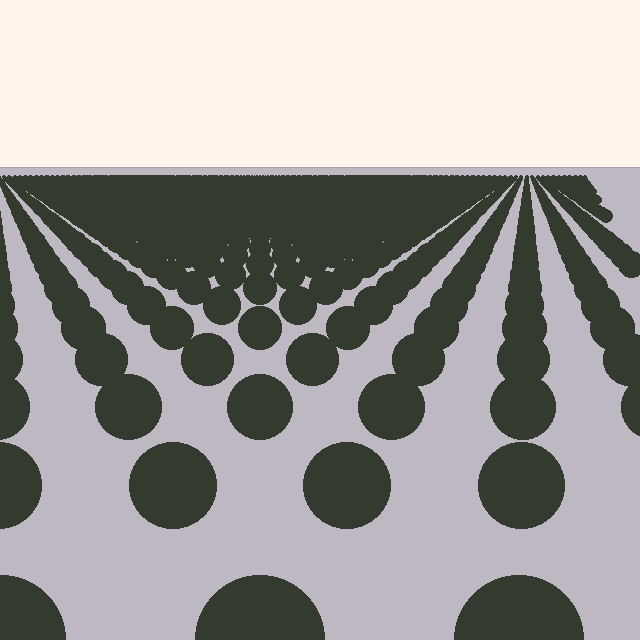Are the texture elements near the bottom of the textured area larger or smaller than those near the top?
Larger. Near the bottom, elements are closer to the viewer and appear at a bigger on-screen size.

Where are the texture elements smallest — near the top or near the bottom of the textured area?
Near the top.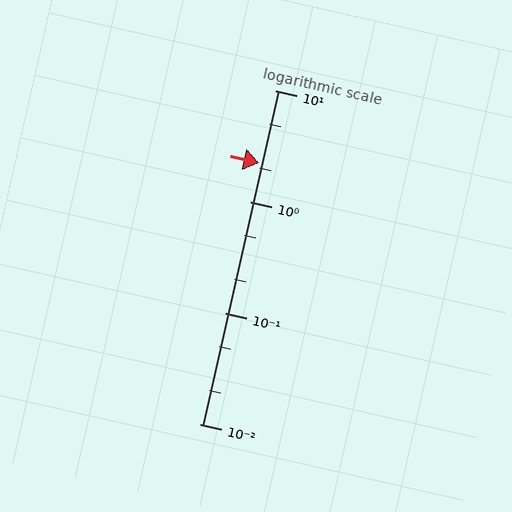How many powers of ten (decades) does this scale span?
The scale spans 3 decades, from 0.01 to 10.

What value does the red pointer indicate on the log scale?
The pointer indicates approximately 2.2.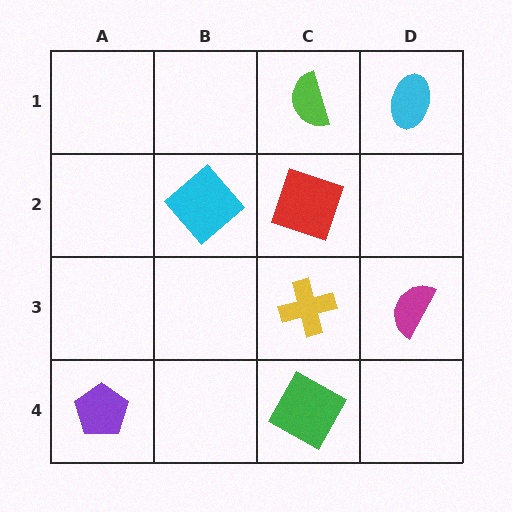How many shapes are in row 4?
2 shapes.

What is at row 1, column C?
A lime semicircle.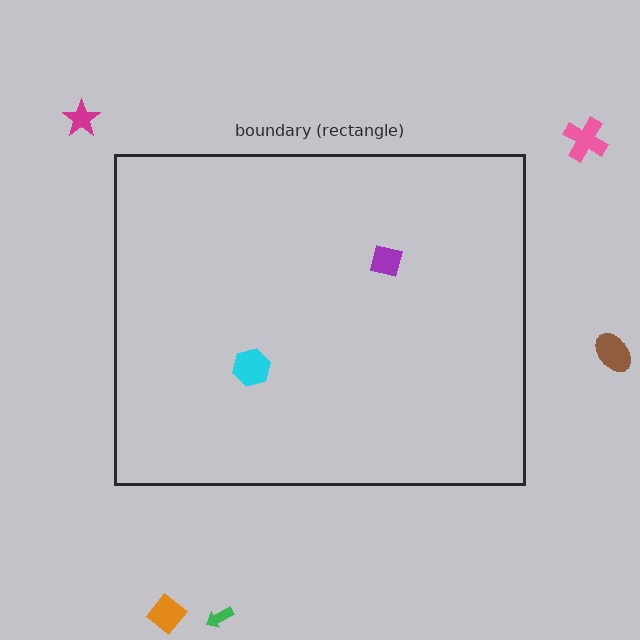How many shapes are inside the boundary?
2 inside, 5 outside.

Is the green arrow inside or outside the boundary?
Outside.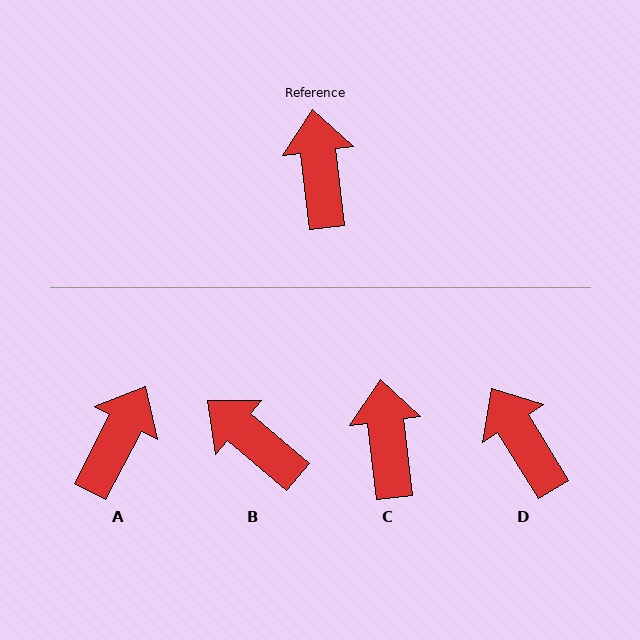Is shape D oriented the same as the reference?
No, it is off by about 25 degrees.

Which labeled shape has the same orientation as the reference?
C.